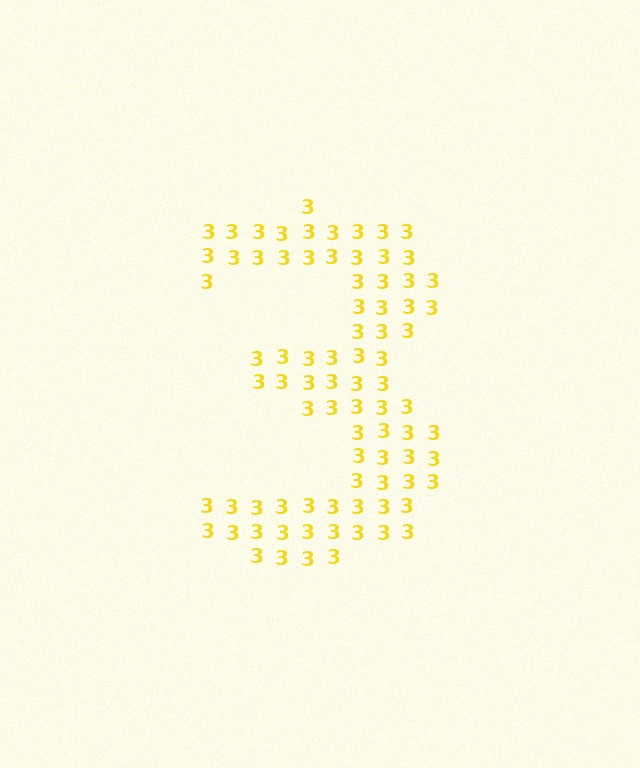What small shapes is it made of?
It is made of small digit 3's.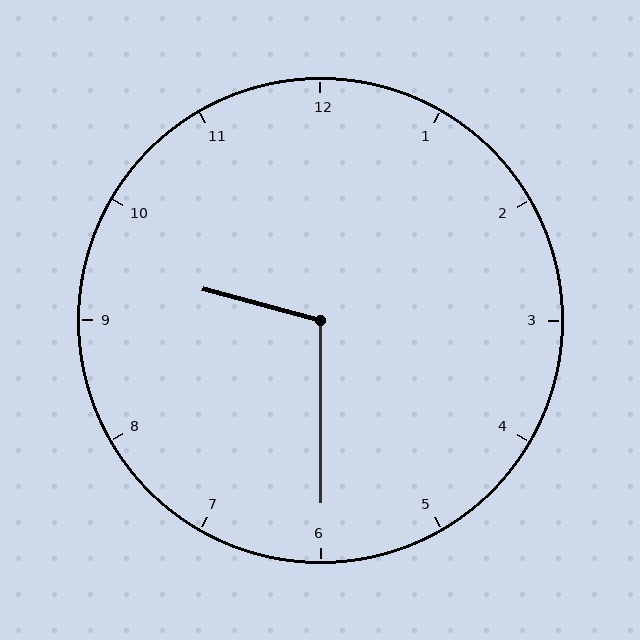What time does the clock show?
9:30.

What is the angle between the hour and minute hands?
Approximately 105 degrees.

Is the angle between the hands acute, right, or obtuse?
It is obtuse.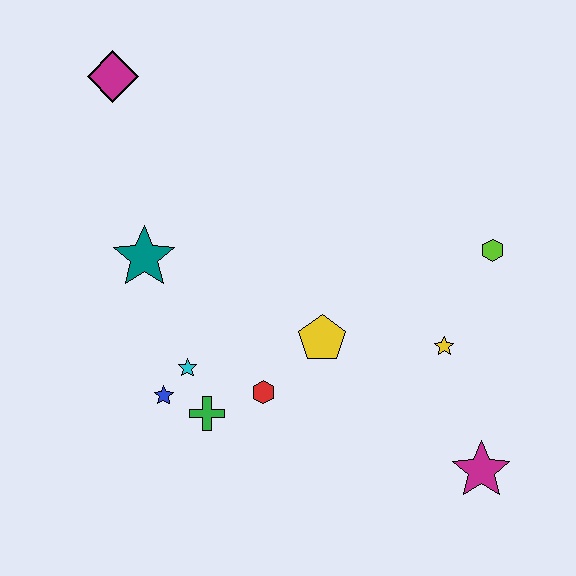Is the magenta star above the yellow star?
No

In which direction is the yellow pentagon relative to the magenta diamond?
The yellow pentagon is below the magenta diamond.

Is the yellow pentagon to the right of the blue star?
Yes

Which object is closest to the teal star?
The cyan star is closest to the teal star.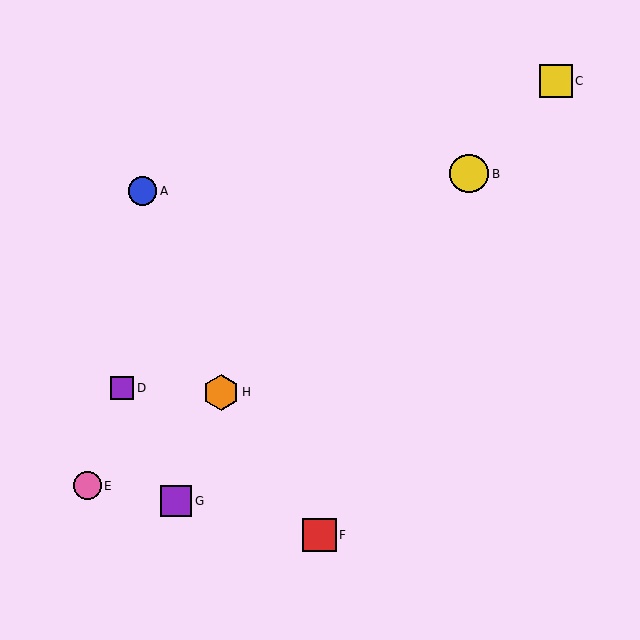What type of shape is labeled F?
Shape F is a red square.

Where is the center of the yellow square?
The center of the yellow square is at (556, 81).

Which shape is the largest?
The yellow circle (labeled B) is the largest.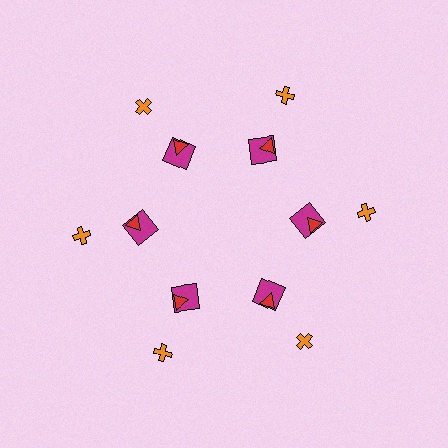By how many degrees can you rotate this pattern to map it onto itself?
The pattern maps onto itself every 60 degrees of rotation.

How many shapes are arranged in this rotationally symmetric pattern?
There are 18 shapes, arranged in 6 groups of 3.